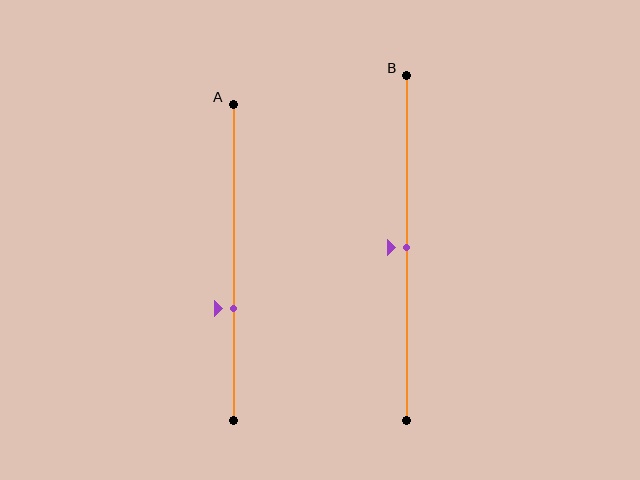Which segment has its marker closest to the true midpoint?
Segment B has its marker closest to the true midpoint.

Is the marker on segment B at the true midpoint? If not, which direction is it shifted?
Yes, the marker on segment B is at the true midpoint.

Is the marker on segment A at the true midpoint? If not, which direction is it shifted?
No, the marker on segment A is shifted downward by about 15% of the segment length.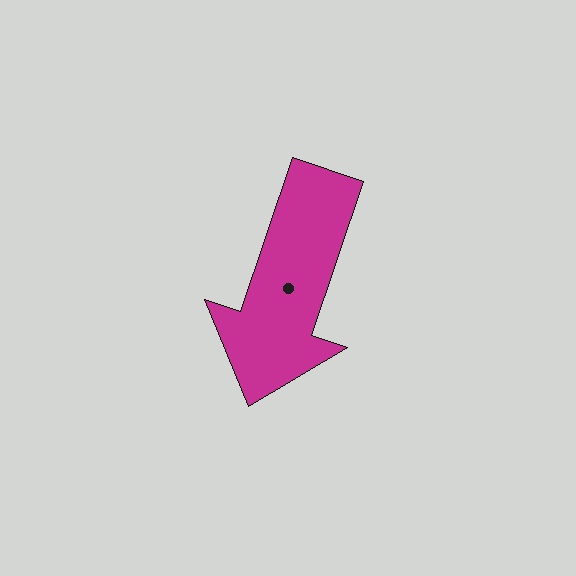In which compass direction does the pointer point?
South.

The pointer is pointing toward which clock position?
Roughly 7 o'clock.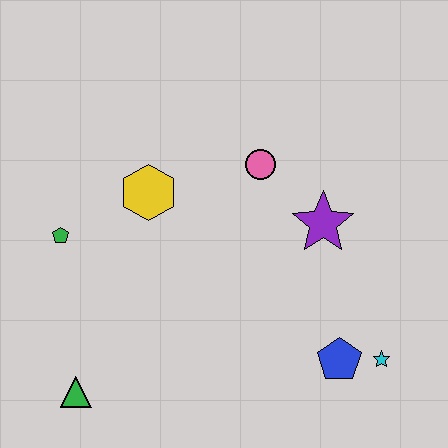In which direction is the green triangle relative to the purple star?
The green triangle is to the left of the purple star.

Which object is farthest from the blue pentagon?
The green pentagon is farthest from the blue pentagon.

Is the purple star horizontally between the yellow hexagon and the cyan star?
Yes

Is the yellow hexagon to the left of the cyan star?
Yes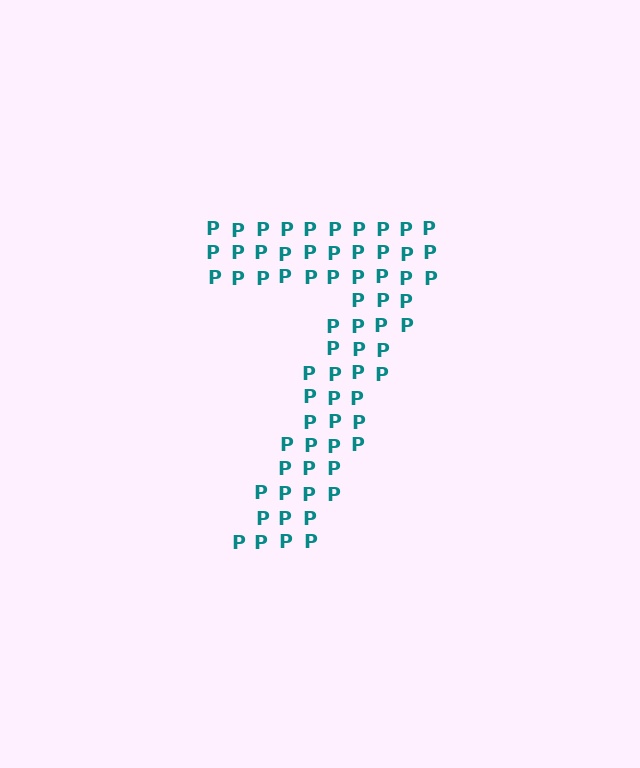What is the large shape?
The large shape is the digit 7.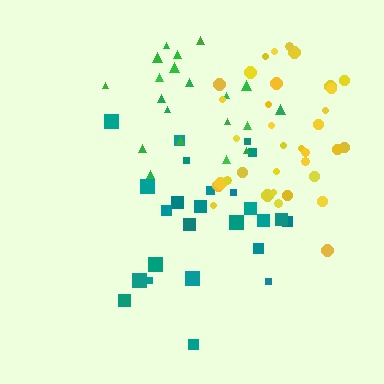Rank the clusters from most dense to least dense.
yellow, teal, green.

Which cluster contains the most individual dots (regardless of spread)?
Yellow (35).